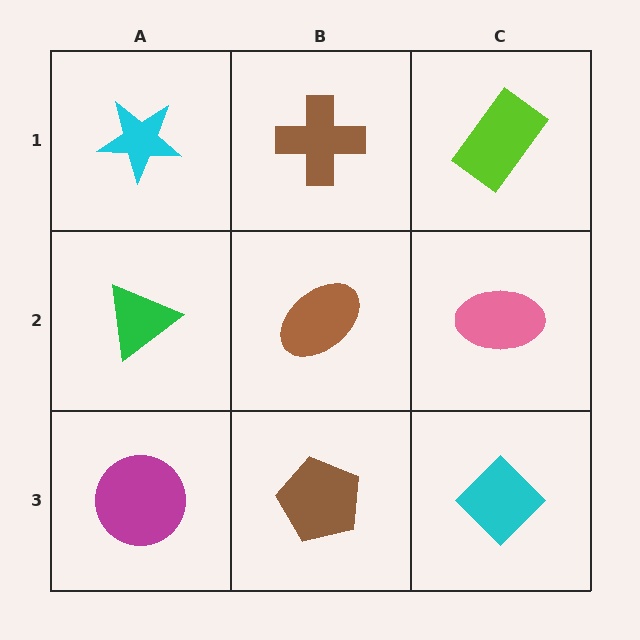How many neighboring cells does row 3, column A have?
2.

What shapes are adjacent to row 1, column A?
A green triangle (row 2, column A), a brown cross (row 1, column B).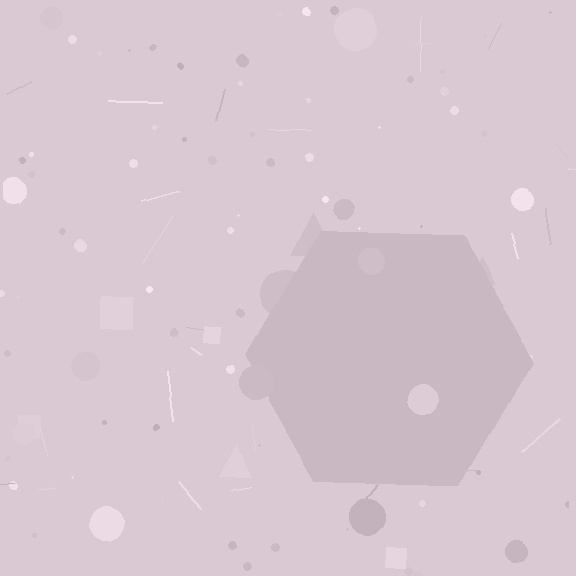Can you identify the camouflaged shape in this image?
The camouflaged shape is a hexagon.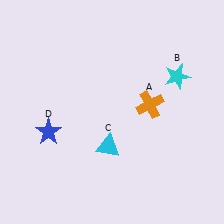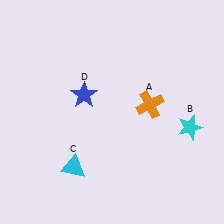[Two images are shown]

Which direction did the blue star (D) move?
The blue star (D) moved up.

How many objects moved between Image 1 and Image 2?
3 objects moved between the two images.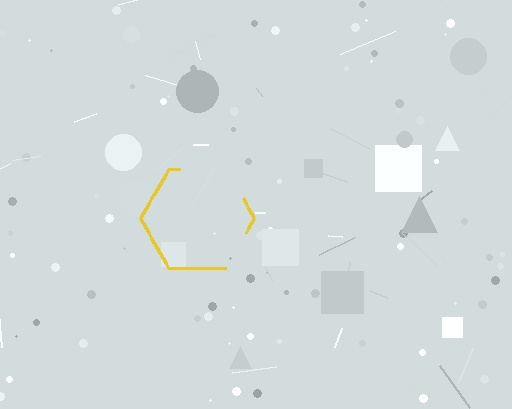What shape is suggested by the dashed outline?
The dashed outline suggests a hexagon.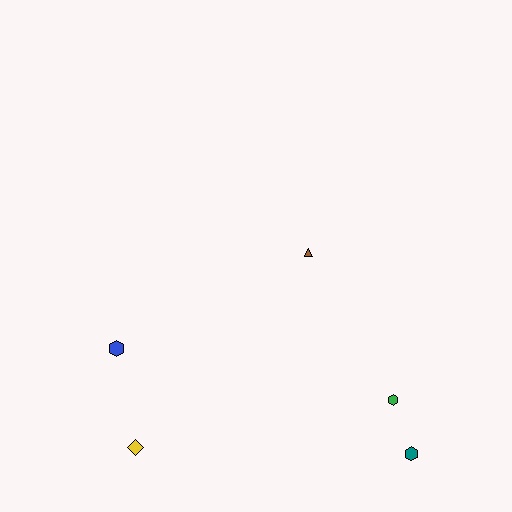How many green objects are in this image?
There is 1 green object.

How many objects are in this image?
There are 5 objects.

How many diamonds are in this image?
There is 1 diamond.